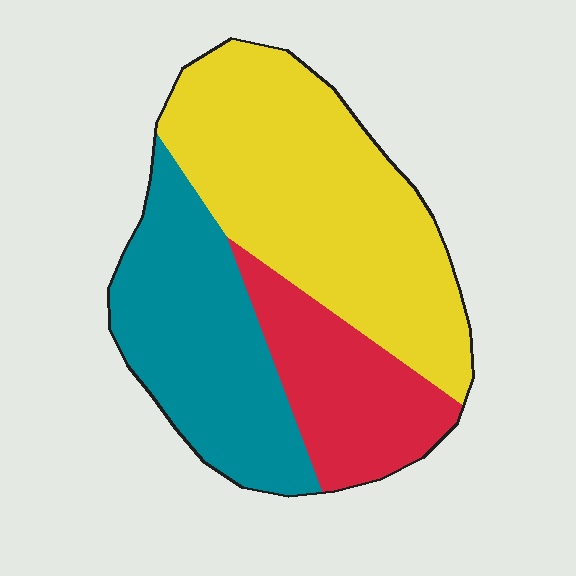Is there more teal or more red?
Teal.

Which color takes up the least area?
Red, at roughly 20%.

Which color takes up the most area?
Yellow, at roughly 50%.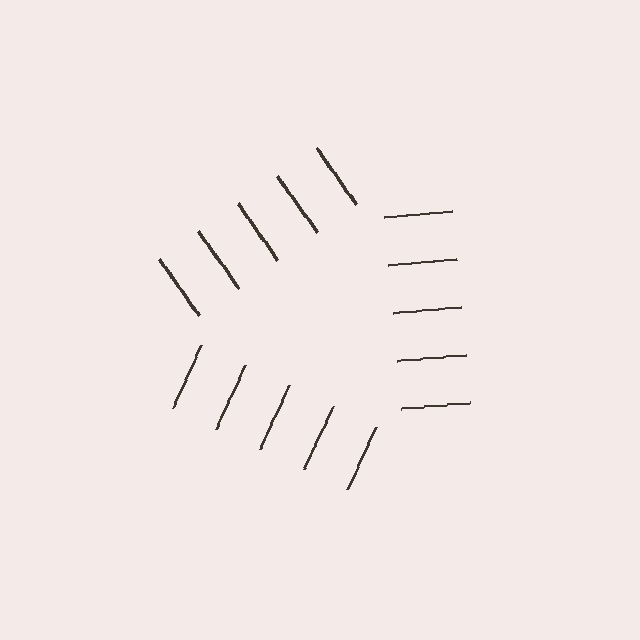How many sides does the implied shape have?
3 sides — the line-ends trace a triangle.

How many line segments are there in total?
15 — 5 along each of the 3 edges.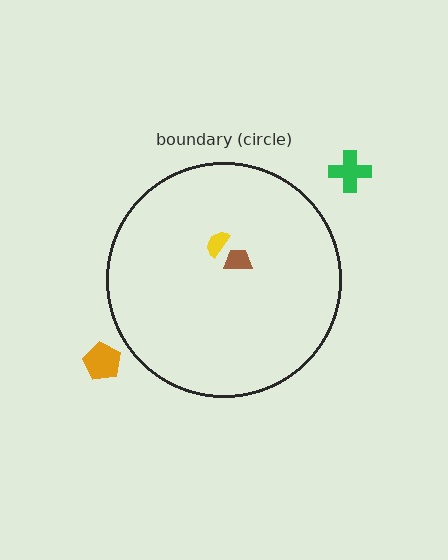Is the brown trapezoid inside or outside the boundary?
Inside.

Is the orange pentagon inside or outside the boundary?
Outside.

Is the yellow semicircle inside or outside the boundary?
Inside.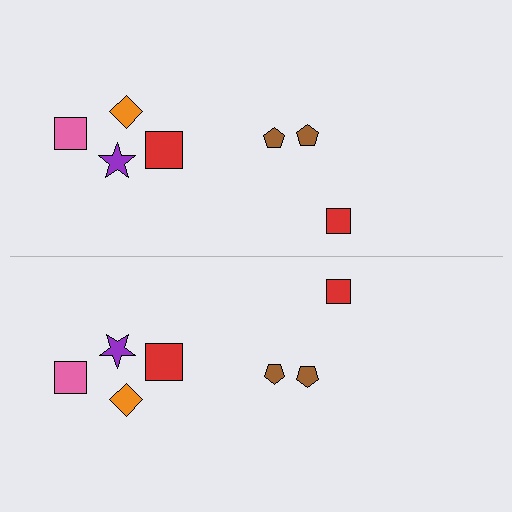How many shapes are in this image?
There are 14 shapes in this image.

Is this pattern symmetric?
Yes, this pattern has bilateral (reflection) symmetry.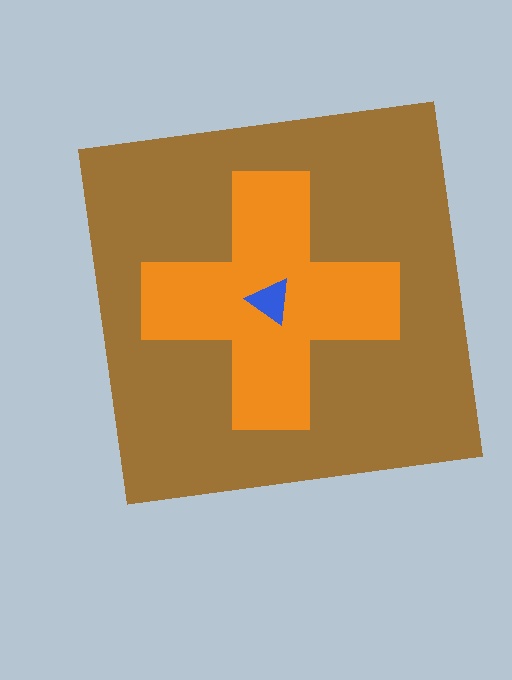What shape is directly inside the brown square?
The orange cross.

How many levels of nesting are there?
3.